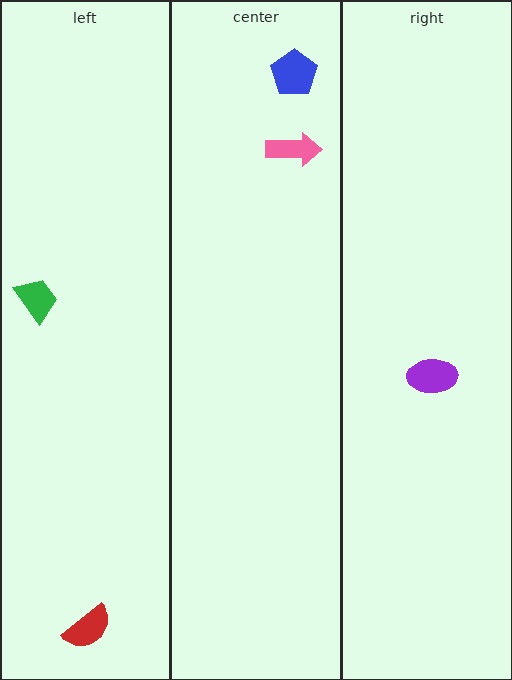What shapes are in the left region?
The red semicircle, the green trapezoid.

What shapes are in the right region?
The purple ellipse.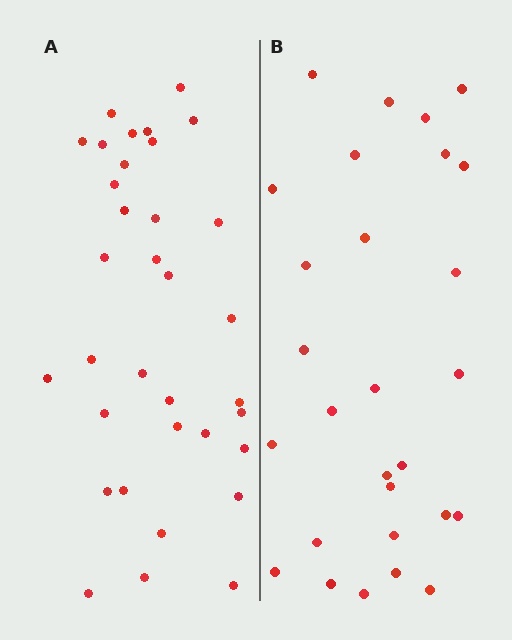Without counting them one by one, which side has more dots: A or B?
Region A (the left region) has more dots.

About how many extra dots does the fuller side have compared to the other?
Region A has about 6 more dots than region B.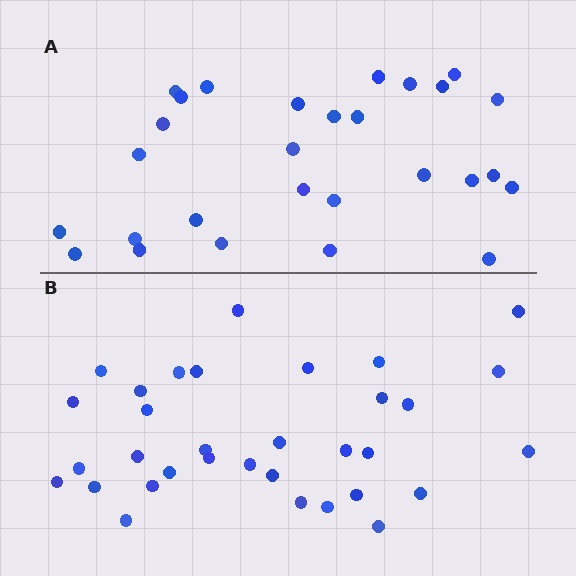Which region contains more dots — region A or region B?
Region B (the bottom region) has more dots.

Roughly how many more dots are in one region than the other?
Region B has about 5 more dots than region A.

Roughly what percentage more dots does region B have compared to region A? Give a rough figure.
About 20% more.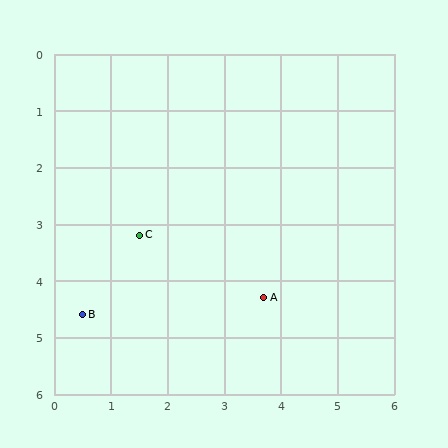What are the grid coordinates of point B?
Point B is at approximately (0.5, 4.6).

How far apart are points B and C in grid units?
Points B and C are about 1.7 grid units apart.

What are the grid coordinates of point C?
Point C is at approximately (1.5, 3.2).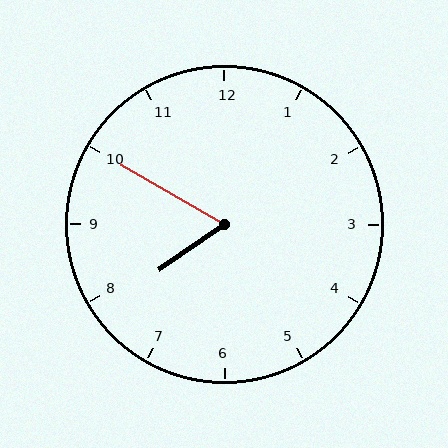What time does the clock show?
7:50.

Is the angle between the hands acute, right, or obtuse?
It is acute.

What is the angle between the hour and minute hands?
Approximately 65 degrees.